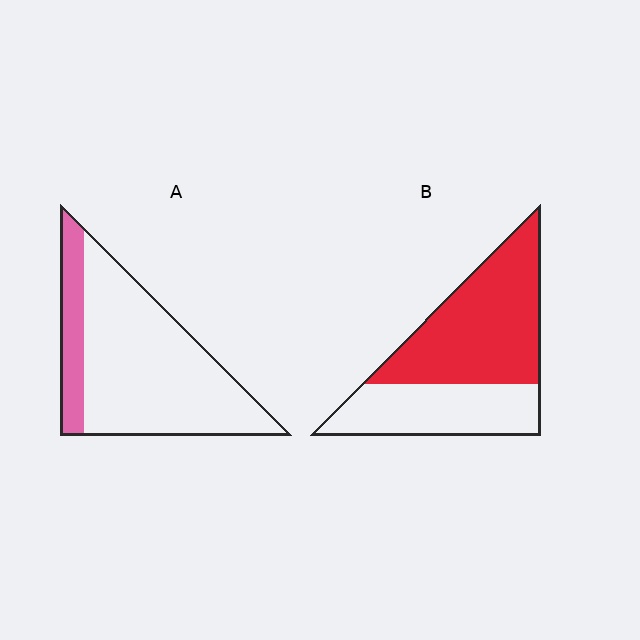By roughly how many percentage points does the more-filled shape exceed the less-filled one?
By roughly 40 percentage points (B over A).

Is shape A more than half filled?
No.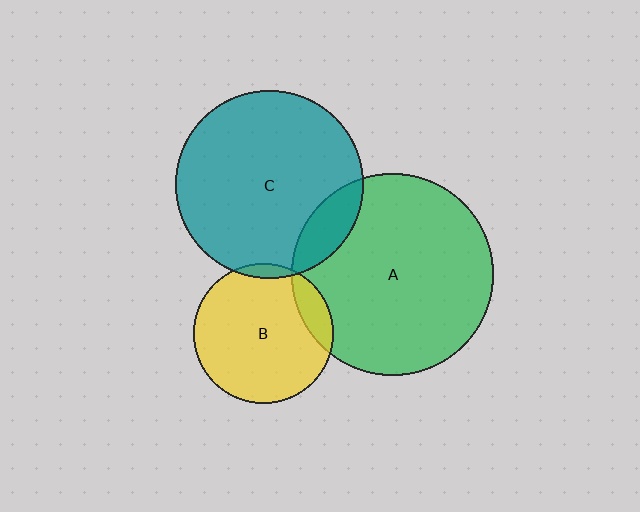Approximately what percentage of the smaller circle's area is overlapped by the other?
Approximately 15%.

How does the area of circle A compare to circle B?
Approximately 2.1 times.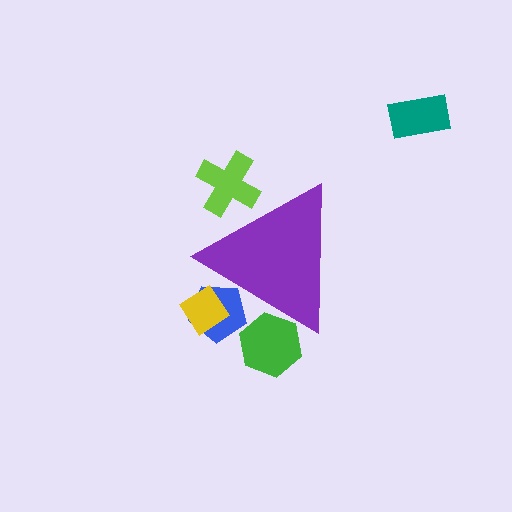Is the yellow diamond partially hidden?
Yes, the yellow diamond is partially hidden behind the purple triangle.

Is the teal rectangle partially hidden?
No, the teal rectangle is fully visible.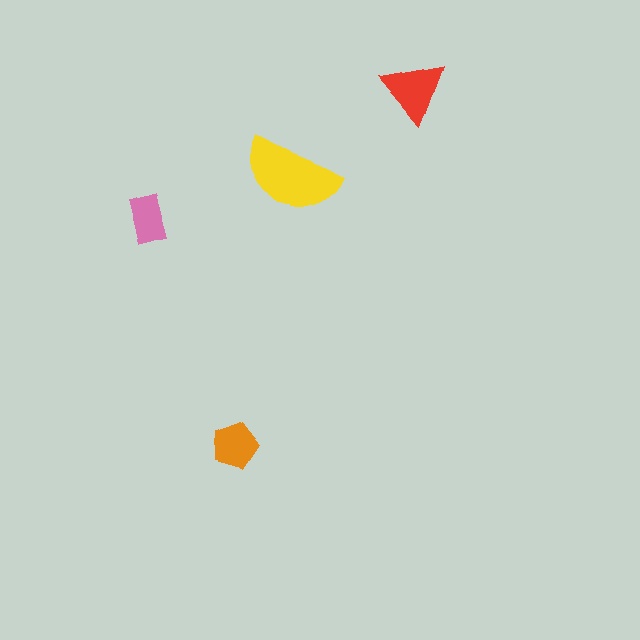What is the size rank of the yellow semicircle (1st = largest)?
1st.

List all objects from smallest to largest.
The pink rectangle, the orange pentagon, the red triangle, the yellow semicircle.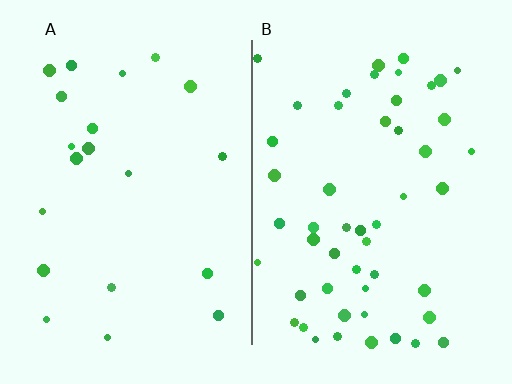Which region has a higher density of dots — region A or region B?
B (the right).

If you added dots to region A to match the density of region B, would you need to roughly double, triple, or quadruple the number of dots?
Approximately double.